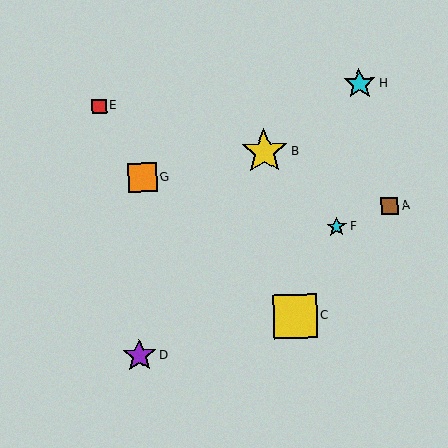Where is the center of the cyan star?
The center of the cyan star is at (337, 227).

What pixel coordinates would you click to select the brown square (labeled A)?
Click at (390, 206) to select the brown square A.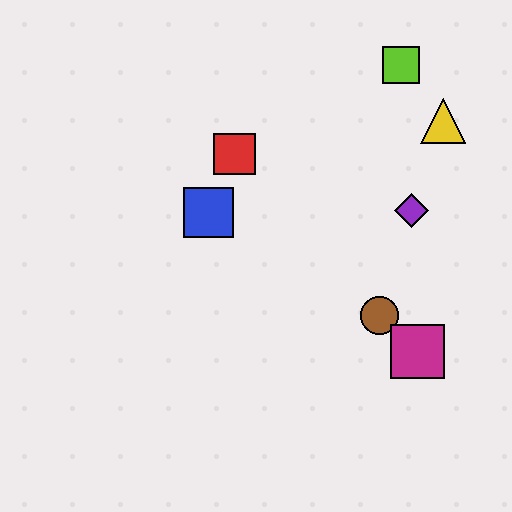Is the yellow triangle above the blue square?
Yes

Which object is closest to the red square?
The blue square is closest to the red square.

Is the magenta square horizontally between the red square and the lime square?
No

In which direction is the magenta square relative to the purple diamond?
The magenta square is below the purple diamond.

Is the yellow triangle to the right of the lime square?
Yes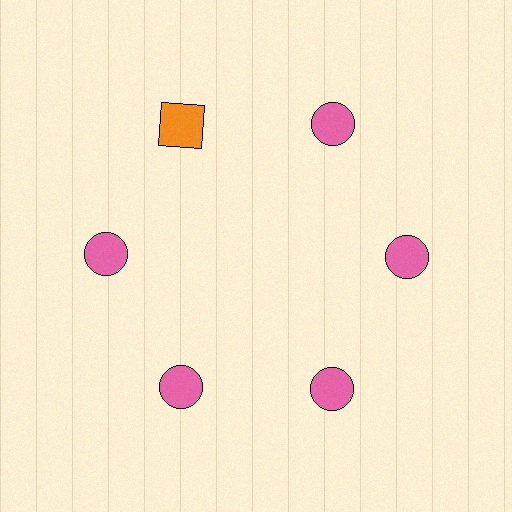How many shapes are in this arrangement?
There are 6 shapes arranged in a ring pattern.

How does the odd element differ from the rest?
It differs in both color (orange instead of pink) and shape (square instead of circle).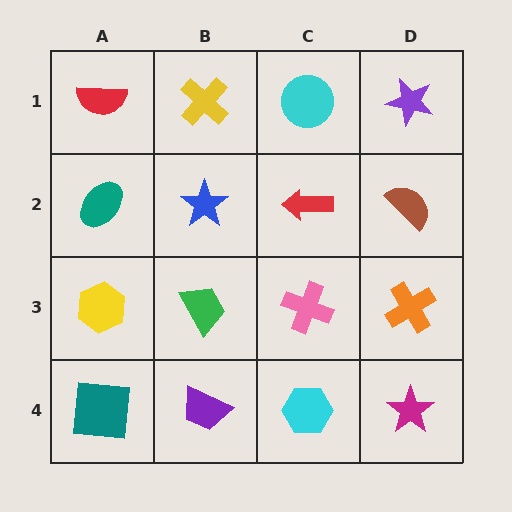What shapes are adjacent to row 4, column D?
An orange cross (row 3, column D), a cyan hexagon (row 4, column C).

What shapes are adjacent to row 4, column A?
A yellow hexagon (row 3, column A), a purple trapezoid (row 4, column B).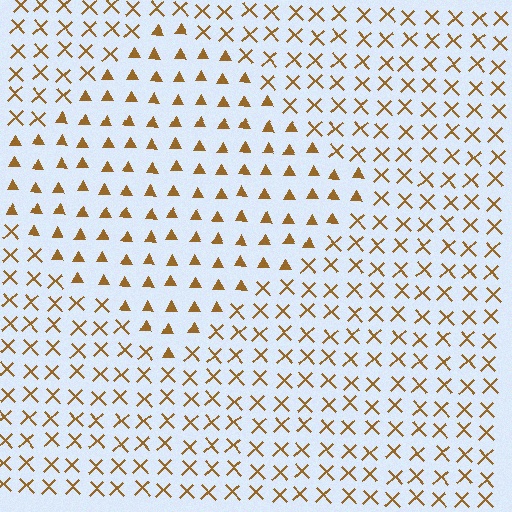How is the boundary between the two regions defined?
The boundary is defined by a change in element shape: triangles inside vs. X marks outside. All elements share the same color and spacing.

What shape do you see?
I see a diamond.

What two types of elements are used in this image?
The image uses triangles inside the diamond region and X marks outside it.